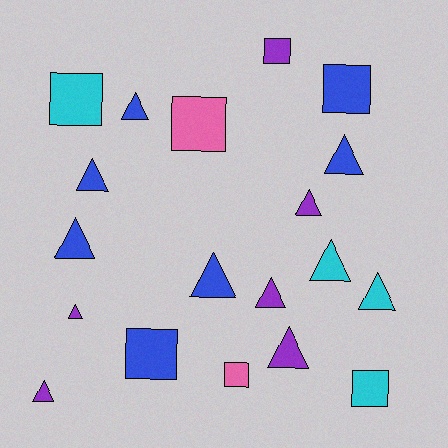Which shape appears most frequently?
Triangle, with 12 objects.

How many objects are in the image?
There are 19 objects.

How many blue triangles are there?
There are 5 blue triangles.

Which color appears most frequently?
Blue, with 7 objects.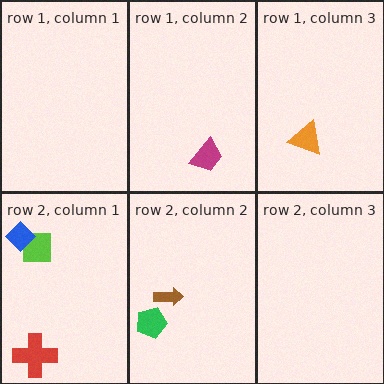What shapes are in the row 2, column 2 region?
The brown arrow, the green pentagon.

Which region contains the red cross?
The row 2, column 1 region.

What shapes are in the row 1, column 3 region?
The orange triangle.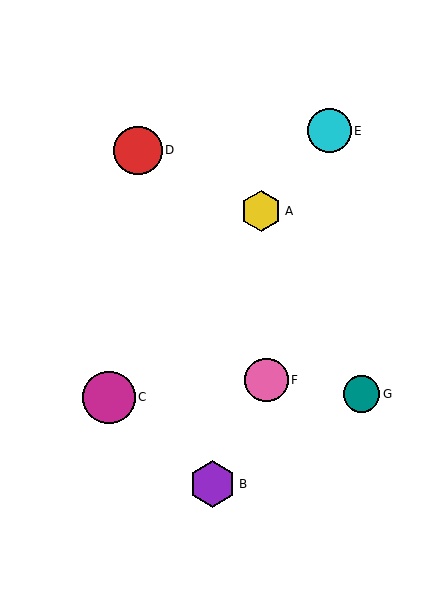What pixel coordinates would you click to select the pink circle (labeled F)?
Click at (266, 380) to select the pink circle F.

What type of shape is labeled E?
Shape E is a cyan circle.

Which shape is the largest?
The magenta circle (labeled C) is the largest.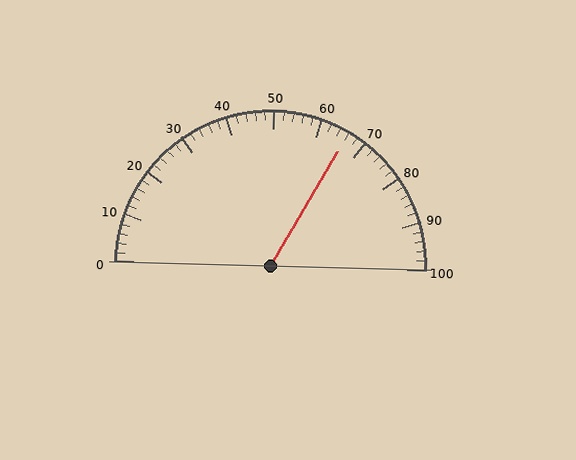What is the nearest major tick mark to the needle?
The nearest major tick mark is 70.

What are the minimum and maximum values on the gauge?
The gauge ranges from 0 to 100.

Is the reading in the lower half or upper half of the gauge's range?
The reading is in the upper half of the range (0 to 100).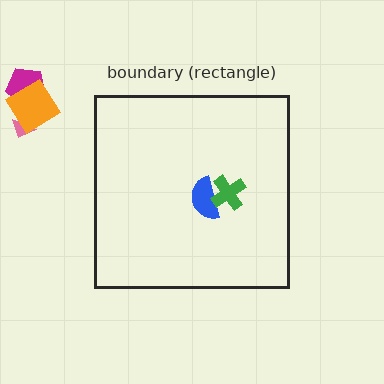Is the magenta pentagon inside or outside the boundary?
Outside.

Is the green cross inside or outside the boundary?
Inside.